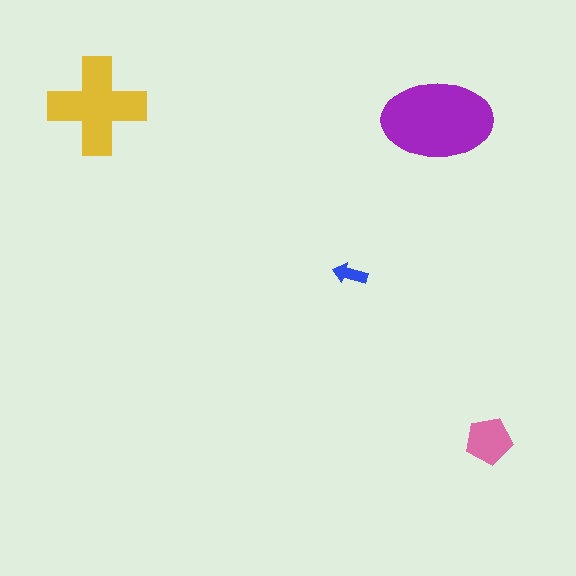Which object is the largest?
The purple ellipse.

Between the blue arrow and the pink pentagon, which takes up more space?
The pink pentagon.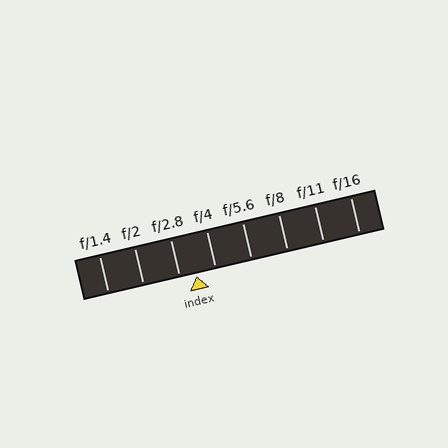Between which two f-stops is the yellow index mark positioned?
The index mark is between f/2.8 and f/4.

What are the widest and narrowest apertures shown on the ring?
The widest aperture shown is f/1.4 and the narrowest is f/16.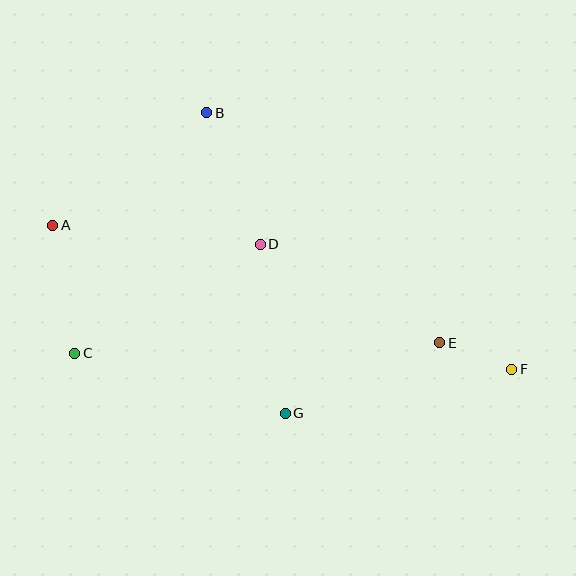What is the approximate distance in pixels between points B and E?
The distance between B and E is approximately 328 pixels.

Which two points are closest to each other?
Points E and F are closest to each other.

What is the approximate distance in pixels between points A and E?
The distance between A and E is approximately 405 pixels.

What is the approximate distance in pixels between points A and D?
The distance between A and D is approximately 208 pixels.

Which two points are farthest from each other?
Points A and F are farthest from each other.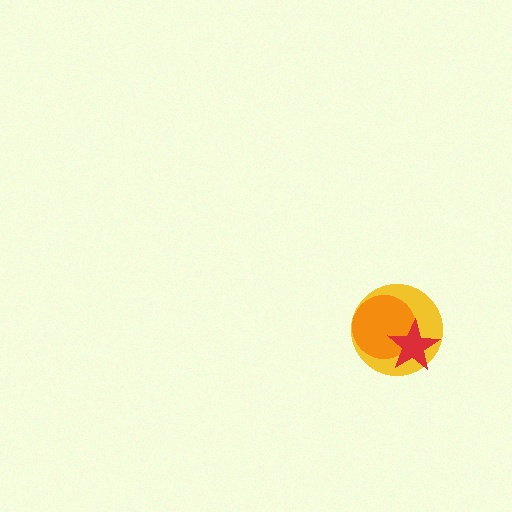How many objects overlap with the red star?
2 objects overlap with the red star.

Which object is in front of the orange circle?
The red star is in front of the orange circle.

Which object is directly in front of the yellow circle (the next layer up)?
The orange circle is directly in front of the yellow circle.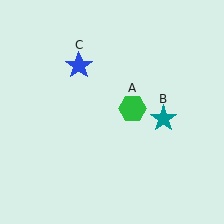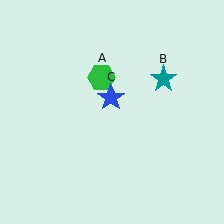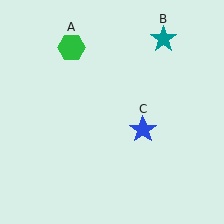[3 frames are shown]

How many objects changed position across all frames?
3 objects changed position: green hexagon (object A), teal star (object B), blue star (object C).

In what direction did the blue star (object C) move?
The blue star (object C) moved down and to the right.